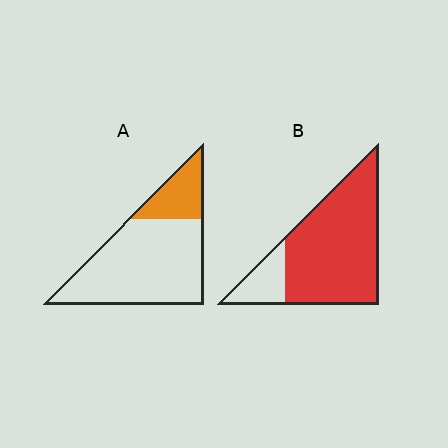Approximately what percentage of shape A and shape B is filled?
A is approximately 20% and B is approximately 80%.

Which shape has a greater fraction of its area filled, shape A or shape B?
Shape B.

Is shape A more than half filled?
No.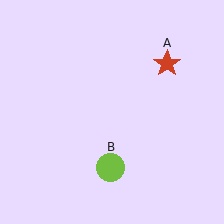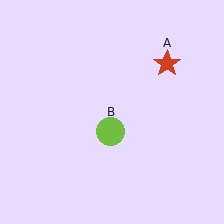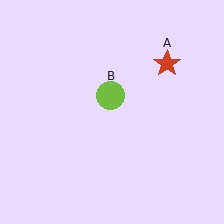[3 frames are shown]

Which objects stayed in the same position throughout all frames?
Red star (object A) remained stationary.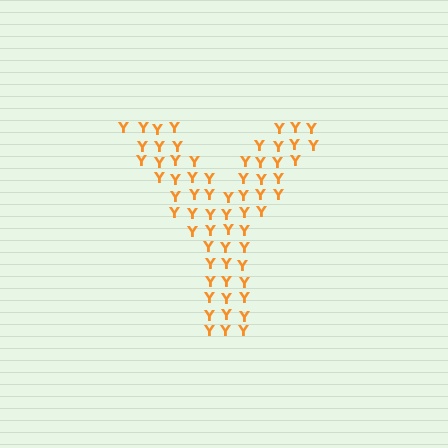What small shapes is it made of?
It is made of small letter Y's.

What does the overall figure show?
The overall figure shows the letter Y.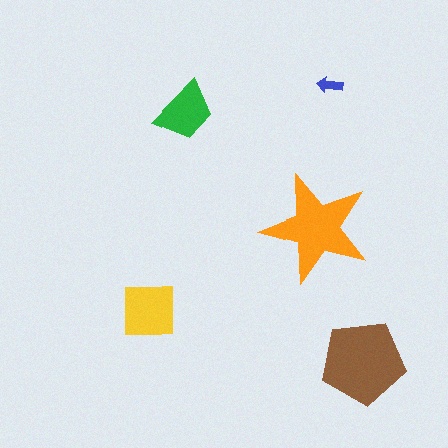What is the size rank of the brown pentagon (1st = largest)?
1st.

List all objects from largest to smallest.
The brown pentagon, the orange star, the yellow square, the green trapezoid, the blue arrow.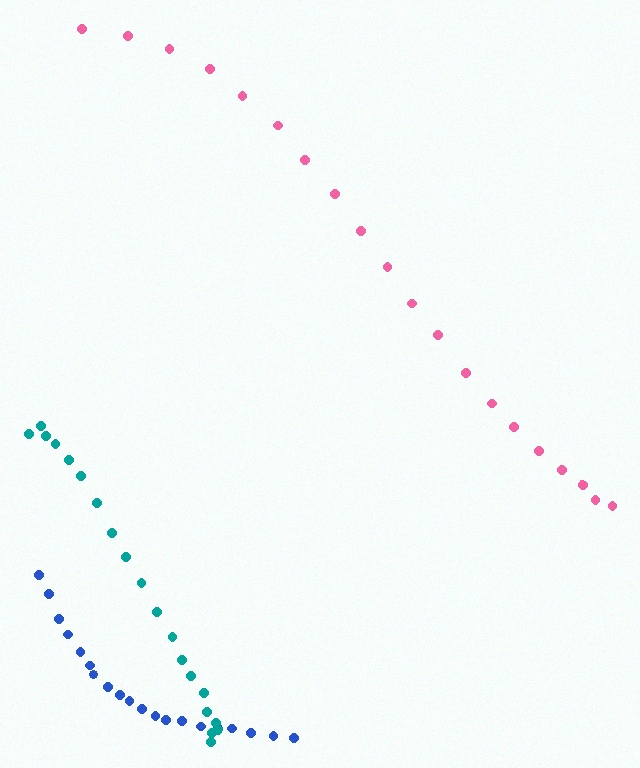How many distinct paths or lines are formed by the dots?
There are 3 distinct paths.